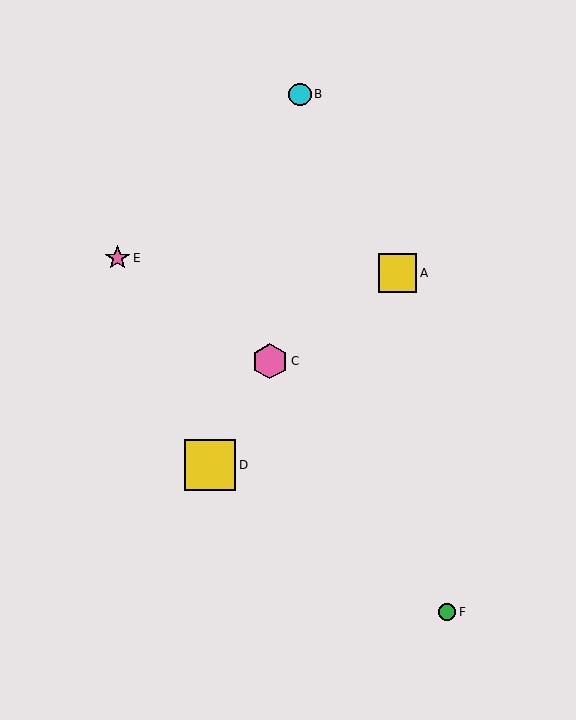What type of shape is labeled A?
Shape A is a yellow square.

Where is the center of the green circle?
The center of the green circle is at (447, 612).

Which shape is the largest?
The yellow square (labeled D) is the largest.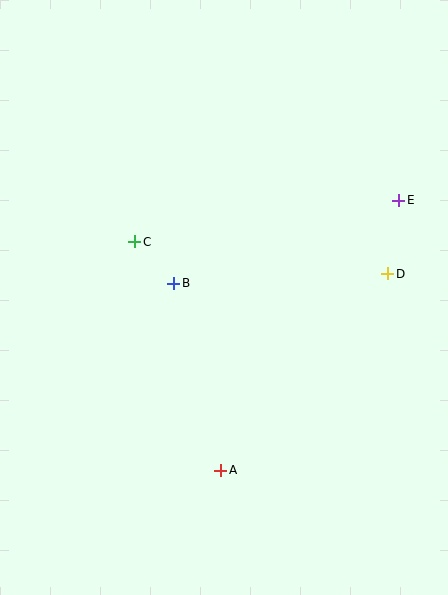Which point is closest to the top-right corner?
Point E is closest to the top-right corner.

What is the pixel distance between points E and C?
The distance between E and C is 267 pixels.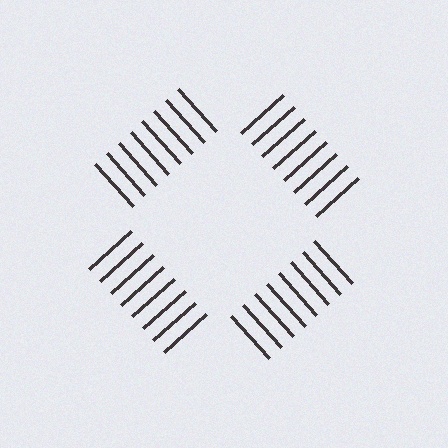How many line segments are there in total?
32 — 8 along each of the 4 edges.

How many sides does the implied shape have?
4 sides — the line-ends trace a square.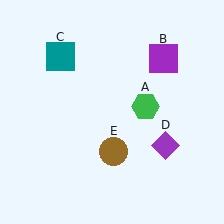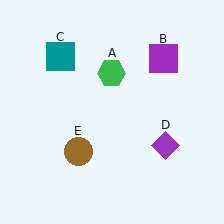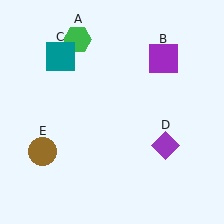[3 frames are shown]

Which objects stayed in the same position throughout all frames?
Purple square (object B) and teal square (object C) and purple diamond (object D) remained stationary.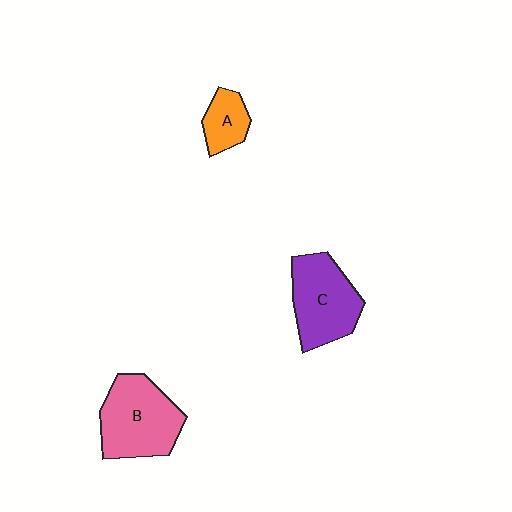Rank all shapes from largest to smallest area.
From largest to smallest: B (pink), C (purple), A (orange).